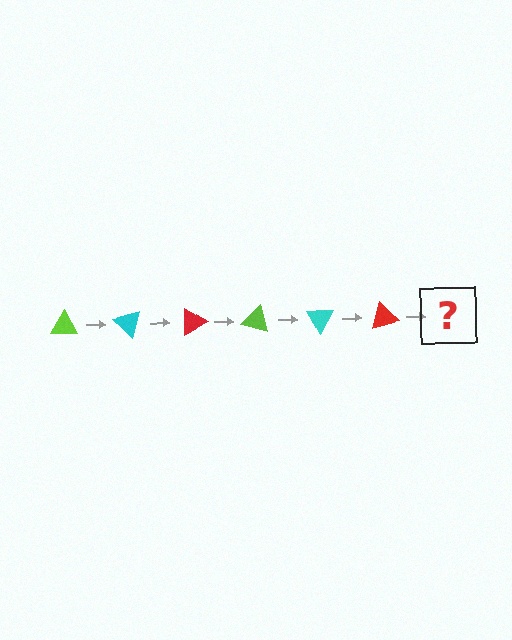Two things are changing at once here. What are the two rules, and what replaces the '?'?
The two rules are that it rotates 45 degrees each step and the color cycles through lime, cyan, and red. The '?' should be a lime triangle, rotated 270 degrees from the start.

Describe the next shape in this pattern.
It should be a lime triangle, rotated 270 degrees from the start.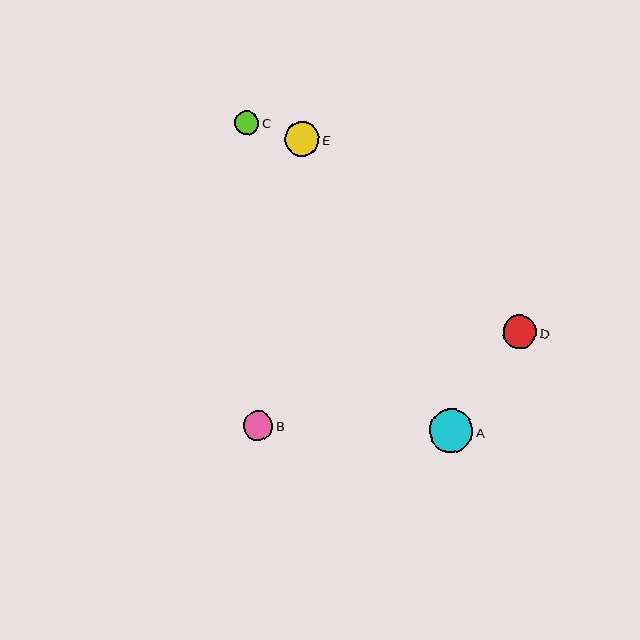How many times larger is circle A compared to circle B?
Circle A is approximately 1.5 times the size of circle B.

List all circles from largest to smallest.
From largest to smallest: A, E, D, B, C.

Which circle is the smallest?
Circle C is the smallest with a size of approximately 24 pixels.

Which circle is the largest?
Circle A is the largest with a size of approximately 44 pixels.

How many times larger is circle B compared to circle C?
Circle B is approximately 1.2 times the size of circle C.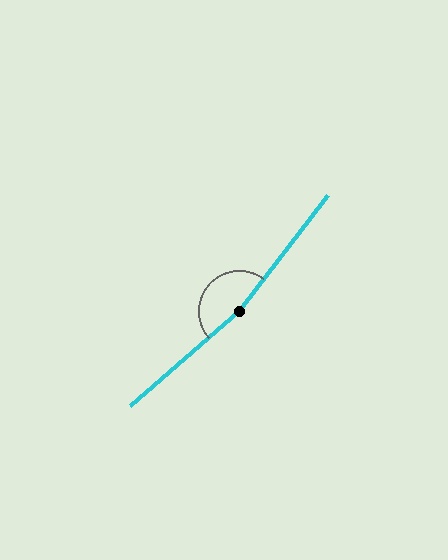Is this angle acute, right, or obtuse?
It is obtuse.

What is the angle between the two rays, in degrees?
Approximately 169 degrees.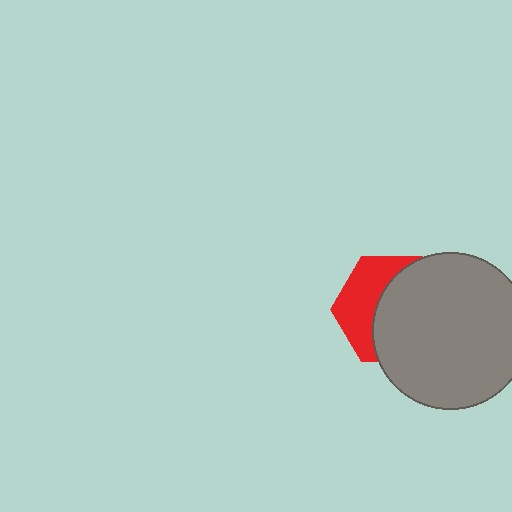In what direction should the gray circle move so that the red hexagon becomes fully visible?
The gray circle should move right. That is the shortest direction to clear the overlap and leave the red hexagon fully visible.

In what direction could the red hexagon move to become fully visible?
The red hexagon could move left. That would shift it out from behind the gray circle entirely.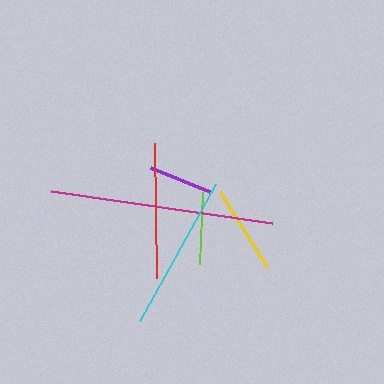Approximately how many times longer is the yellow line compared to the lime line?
The yellow line is approximately 1.2 times the length of the lime line.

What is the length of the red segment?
The red segment is approximately 135 pixels long.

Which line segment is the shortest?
The purple line is the shortest at approximately 65 pixels.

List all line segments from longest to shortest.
From longest to shortest: magenta, cyan, red, yellow, lime, purple.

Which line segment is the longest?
The magenta line is the longest at approximately 223 pixels.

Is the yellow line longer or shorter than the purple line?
The yellow line is longer than the purple line.